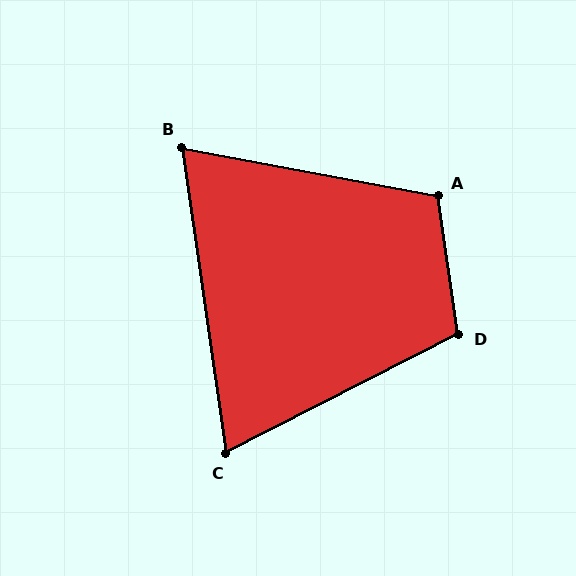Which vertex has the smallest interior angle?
B, at approximately 71 degrees.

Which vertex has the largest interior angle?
D, at approximately 109 degrees.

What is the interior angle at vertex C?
Approximately 71 degrees (acute).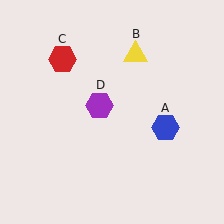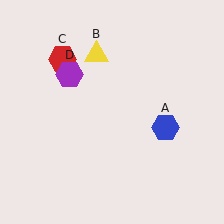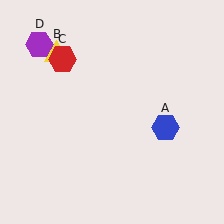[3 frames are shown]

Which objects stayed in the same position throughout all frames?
Blue hexagon (object A) and red hexagon (object C) remained stationary.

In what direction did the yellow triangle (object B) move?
The yellow triangle (object B) moved left.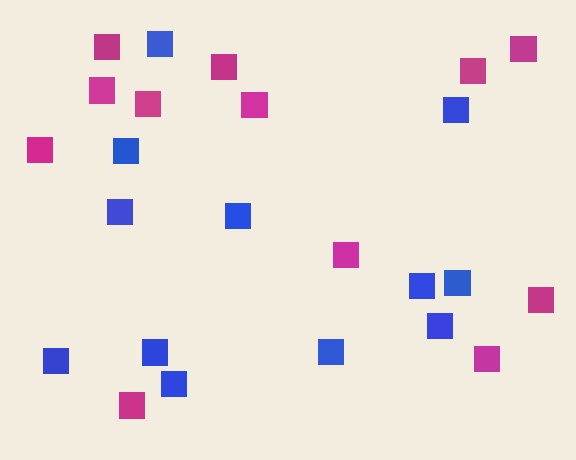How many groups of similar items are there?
There are 2 groups: one group of magenta squares (12) and one group of blue squares (12).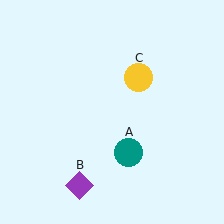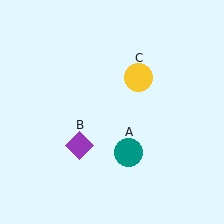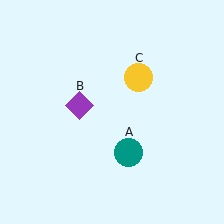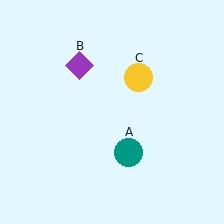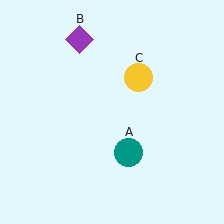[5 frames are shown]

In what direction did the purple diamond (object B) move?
The purple diamond (object B) moved up.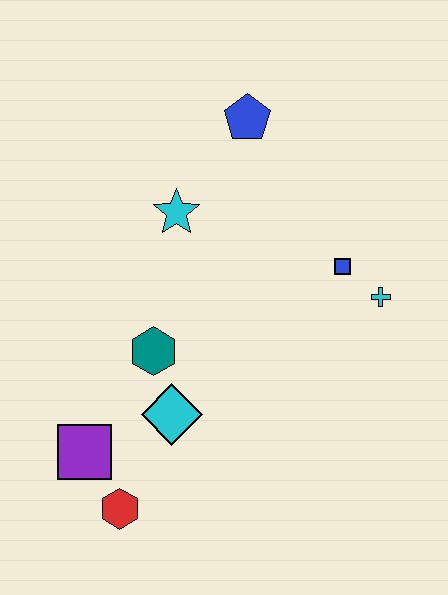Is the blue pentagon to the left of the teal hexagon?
No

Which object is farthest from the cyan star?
The red hexagon is farthest from the cyan star.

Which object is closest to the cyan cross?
The blue square is closest to the cyan cross.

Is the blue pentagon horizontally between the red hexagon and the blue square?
Yes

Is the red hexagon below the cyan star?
Yes